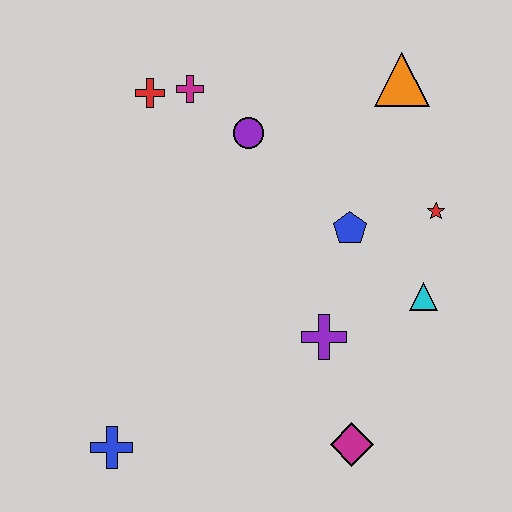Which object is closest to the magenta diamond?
The purple cross is closest to the magenta diamond.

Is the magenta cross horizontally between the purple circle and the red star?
No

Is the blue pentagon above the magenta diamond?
Yes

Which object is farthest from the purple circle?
The blue cross is farthest from the purple circle.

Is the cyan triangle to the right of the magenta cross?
Yes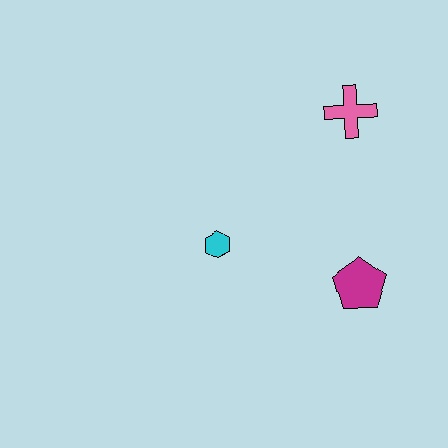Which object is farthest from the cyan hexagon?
The pink cross is farthest from the cyan hexagon.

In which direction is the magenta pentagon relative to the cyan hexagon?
The magenta pentagon is to the right of the cyan hexagon.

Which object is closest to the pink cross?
The magenta pentagon is closest to the pink cross.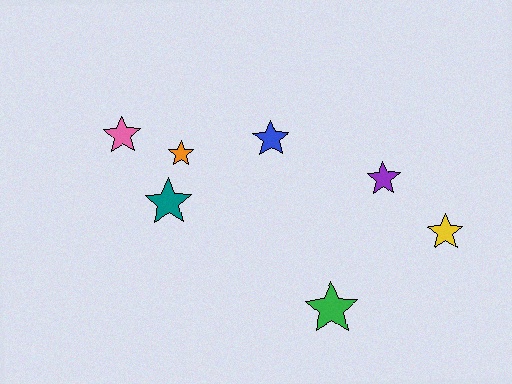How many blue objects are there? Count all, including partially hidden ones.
There is 1 blue object.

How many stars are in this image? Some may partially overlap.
There are 7 stars.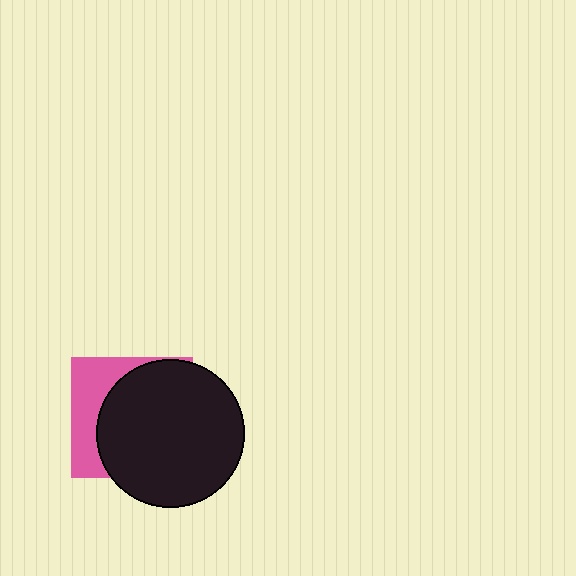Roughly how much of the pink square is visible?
A small part of it is visible (roughly 31%).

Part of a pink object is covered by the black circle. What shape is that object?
It is a square.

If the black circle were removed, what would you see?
You would see the complete pink square.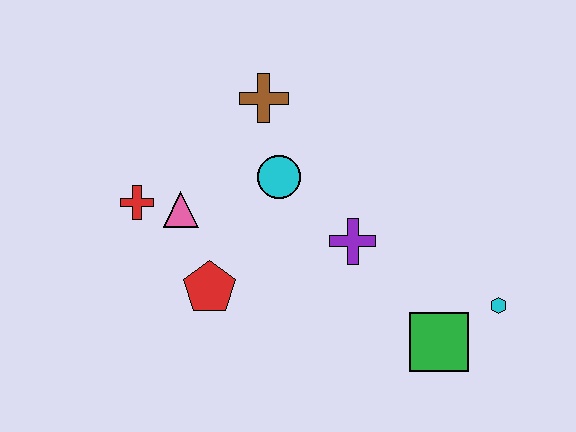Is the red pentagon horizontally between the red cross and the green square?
Yes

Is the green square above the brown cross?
No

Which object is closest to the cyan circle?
The brown cross is closest to the cyan circle.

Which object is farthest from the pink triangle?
The cyan hexagon is farthest from the pink triangle.